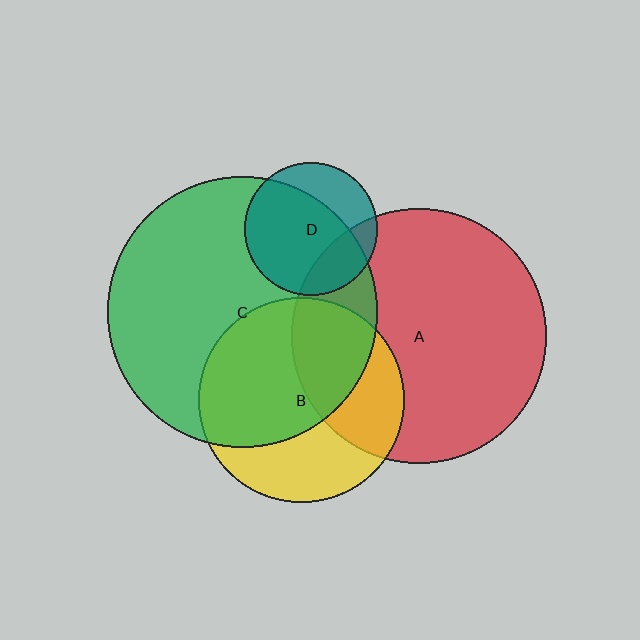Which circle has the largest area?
Circle C (green).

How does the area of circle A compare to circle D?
Approximately 3.7 times.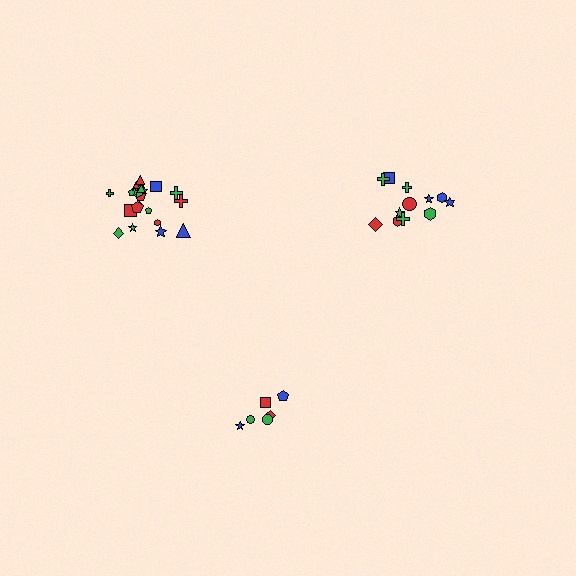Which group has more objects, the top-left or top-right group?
The top-left group.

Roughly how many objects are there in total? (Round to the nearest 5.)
Roughly 40 objects in total.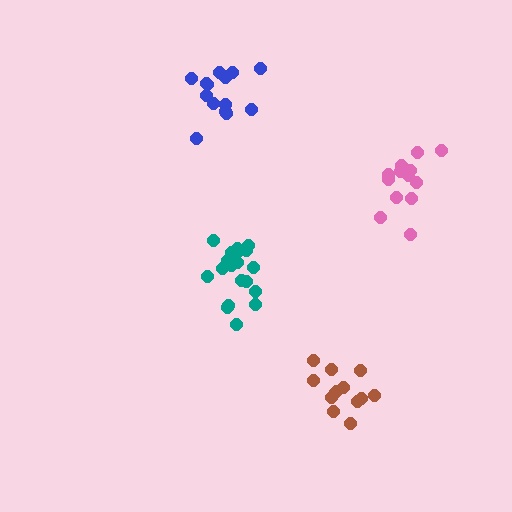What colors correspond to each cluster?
The clusters are colored: teal, blue, pink, brown.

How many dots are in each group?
Group 1: 19 dots, Group 2: 14 dots, Group 3: 13 dots, Group 4: 13 dots (59 total).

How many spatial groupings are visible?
There are 4 spatial groupings.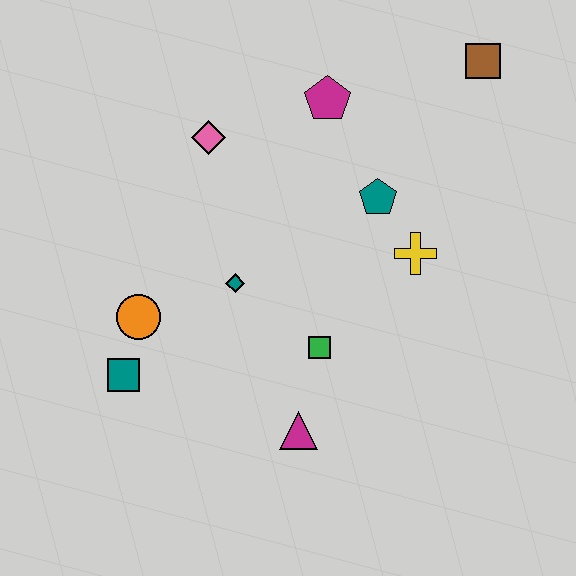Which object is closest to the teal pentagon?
The yellow cross is closest to the teal pentagon.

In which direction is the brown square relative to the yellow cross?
The brown square is above the yellow cross.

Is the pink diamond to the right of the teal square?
Yes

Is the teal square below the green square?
Yes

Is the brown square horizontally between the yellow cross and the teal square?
No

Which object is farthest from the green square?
The brown square is farthest from the green square.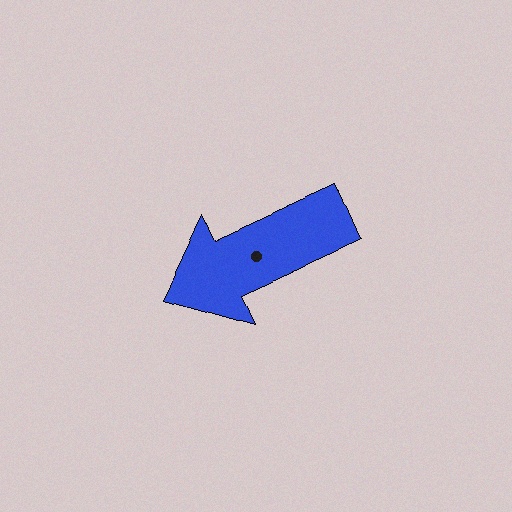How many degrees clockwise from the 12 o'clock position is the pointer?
Approximately 246 degrees.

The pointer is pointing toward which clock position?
Roughly 8 o'clock.